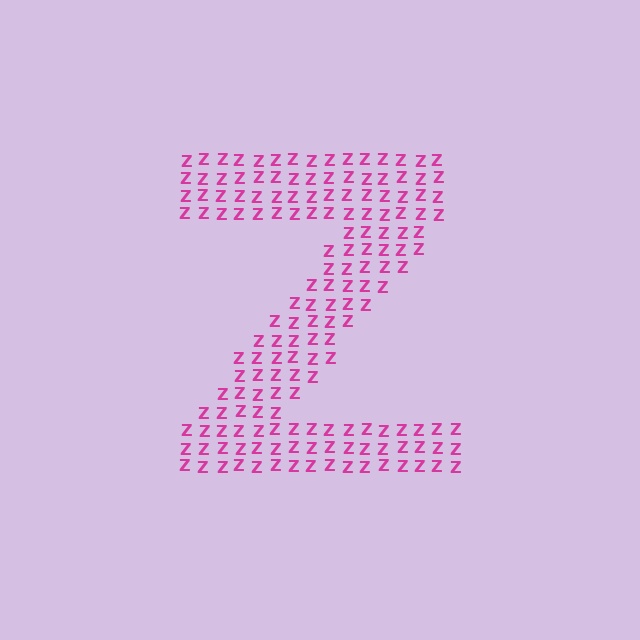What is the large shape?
The large shape is the letter Z.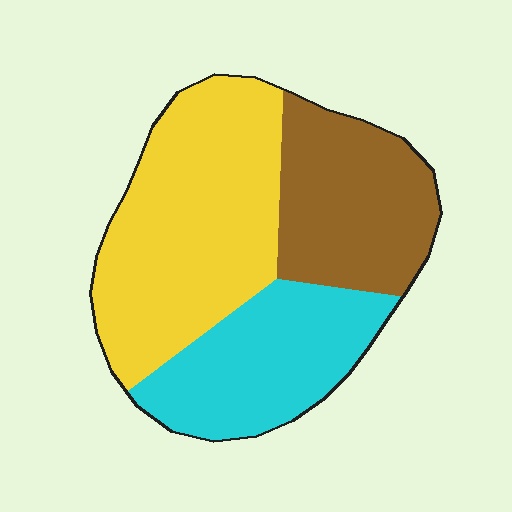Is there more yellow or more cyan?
Yellow.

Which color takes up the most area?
Yellow, at roughly 45%.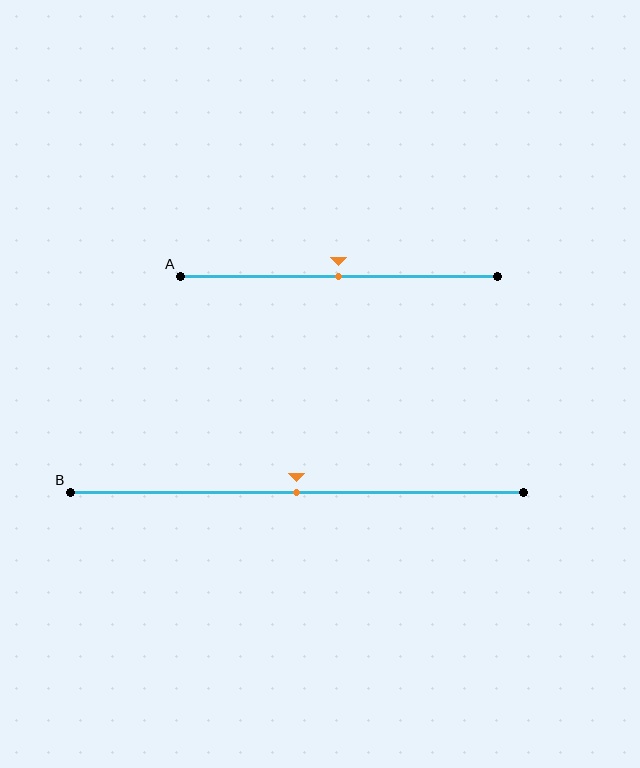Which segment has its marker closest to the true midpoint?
Segment A has its marker closest to the true midpoint.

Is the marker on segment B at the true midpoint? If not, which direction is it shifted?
Yes, the marker on segment B is at the true midpoint.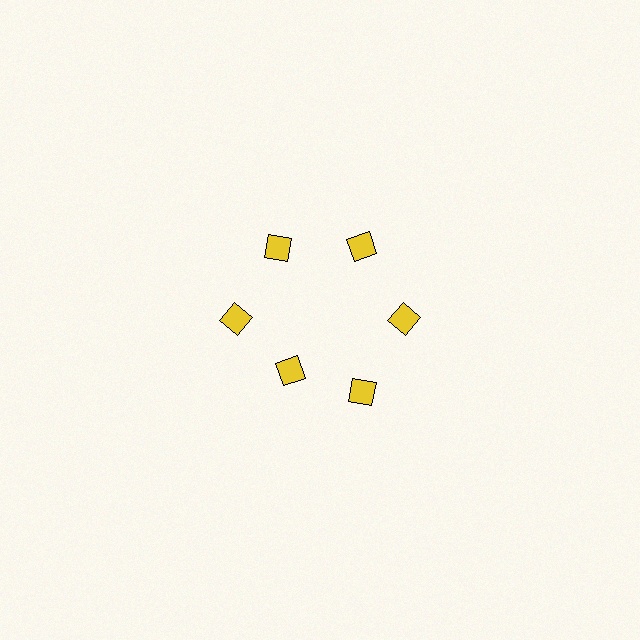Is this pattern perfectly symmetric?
No. The 6 yellow squares are arranged in a ring, but one element near the 7 o'clock position is pulled inward toward the center, breaking the 6-fold rotational symmetry.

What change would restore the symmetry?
The symmetry would be restored by moving it outward, back onto the ring so that all 6 squares sit at equal angles and equal distance from the center.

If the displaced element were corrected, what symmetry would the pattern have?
It would have 6-fold rotational symmetry — the pattern would map onto itself every 60 degrees.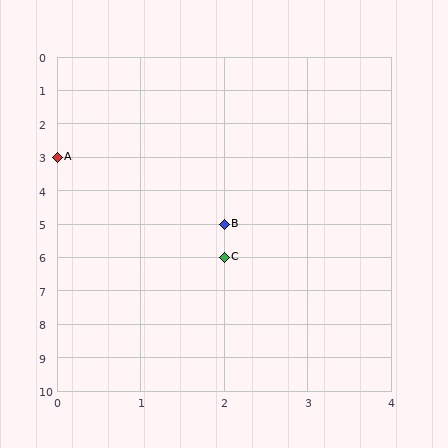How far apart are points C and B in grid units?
Points C and B are 1 row apart.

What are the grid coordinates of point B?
Point B is at grid coordinates (2, 5).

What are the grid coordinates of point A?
Point A is at grid coordinates (0, 3).